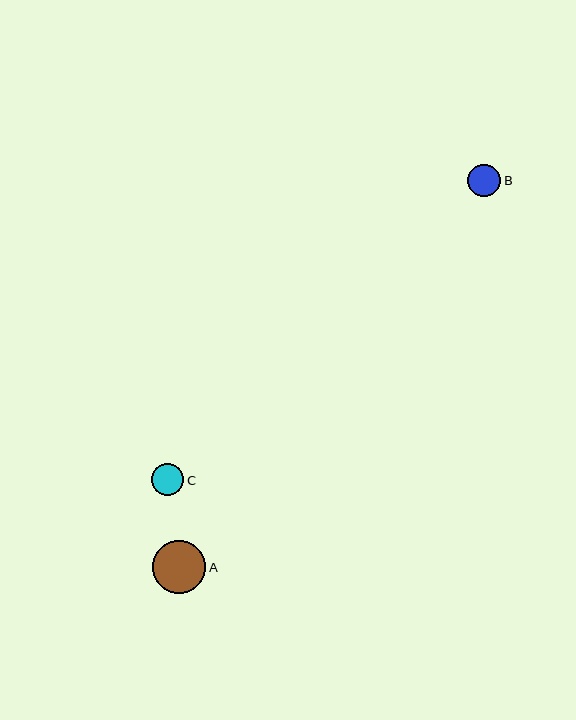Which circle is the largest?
Circle A is the largest with a size of approximately 53 pixels.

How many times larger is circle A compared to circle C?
Circle A is approximately 1.7 times the size of circle C.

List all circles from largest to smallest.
From largest to smallest: A, B, C.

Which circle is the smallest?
Circle C is the smallest with a size of approximately 32 pixels.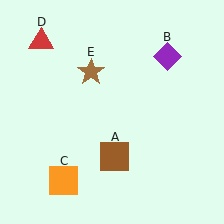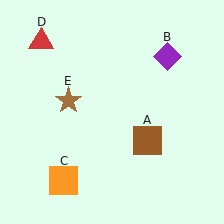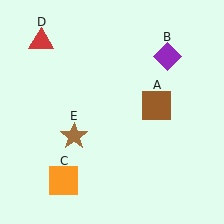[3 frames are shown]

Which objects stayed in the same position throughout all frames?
Purple diamond (object B) and orange square (object C) and red triangle (object D) remained stationary.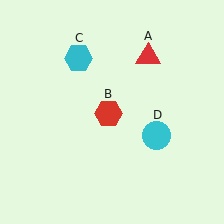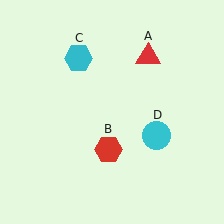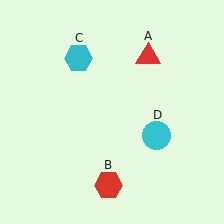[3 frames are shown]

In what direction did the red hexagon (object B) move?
The red hexagon (object B) moved down.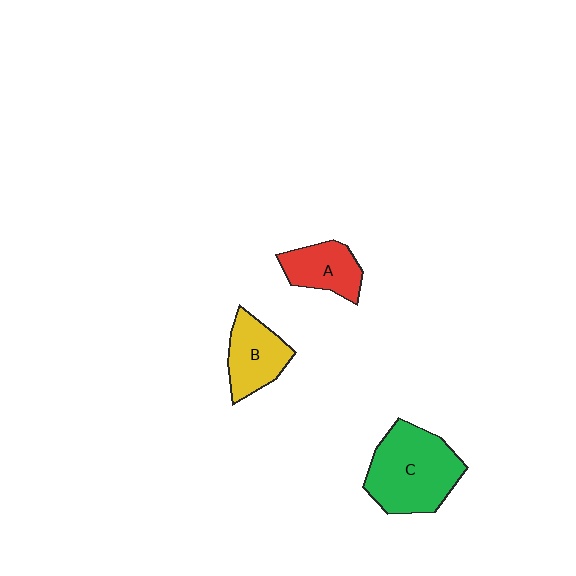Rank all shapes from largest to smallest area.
From largest to smallest: C (green), B (yellow), A (red).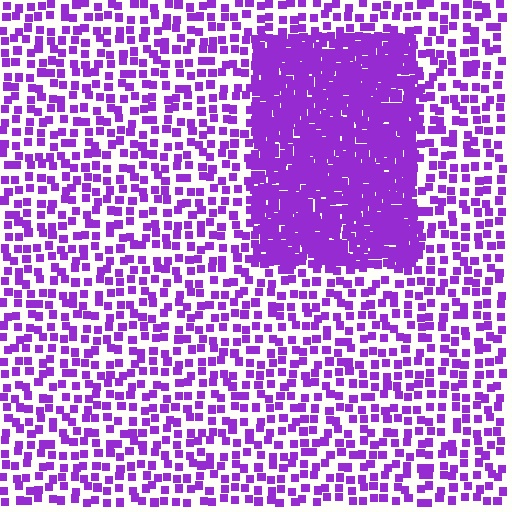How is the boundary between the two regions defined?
The boundary is defined by a change in element density (approximately 2.8x ratio). All elements are the same color, size, and shape.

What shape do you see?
I see a rectangle.